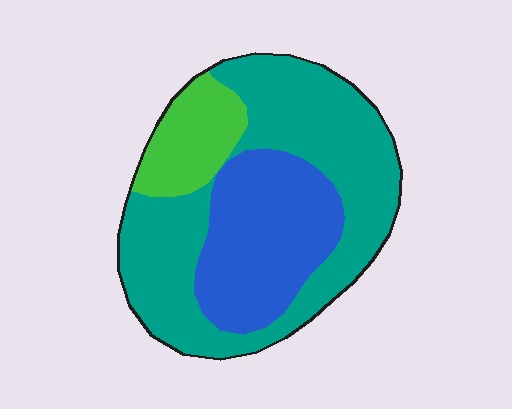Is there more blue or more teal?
Teal.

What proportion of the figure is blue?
Blue covers about 30% of the figure.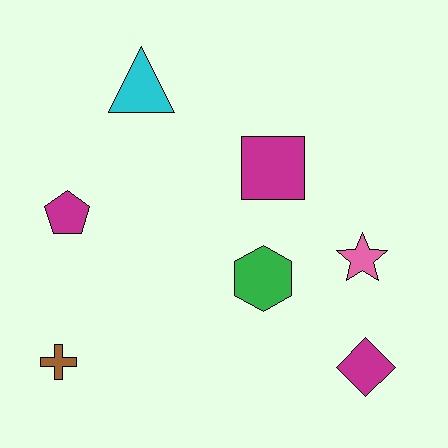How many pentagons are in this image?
There is 1 pentagon.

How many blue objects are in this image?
There are no blue objects.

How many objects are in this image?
There are 7 objects.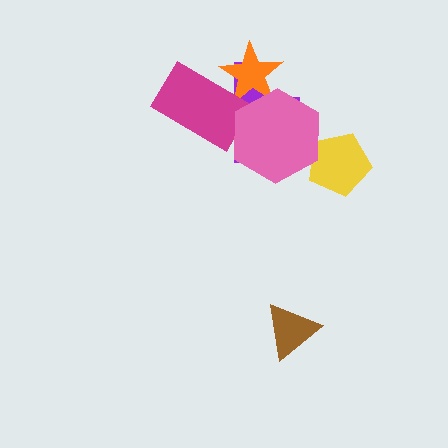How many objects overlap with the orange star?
3 objects overlap with the orange star.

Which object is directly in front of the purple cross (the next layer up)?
The orange star is directly in front of the purple cross.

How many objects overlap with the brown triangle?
0 objects overlap with the brown triangle.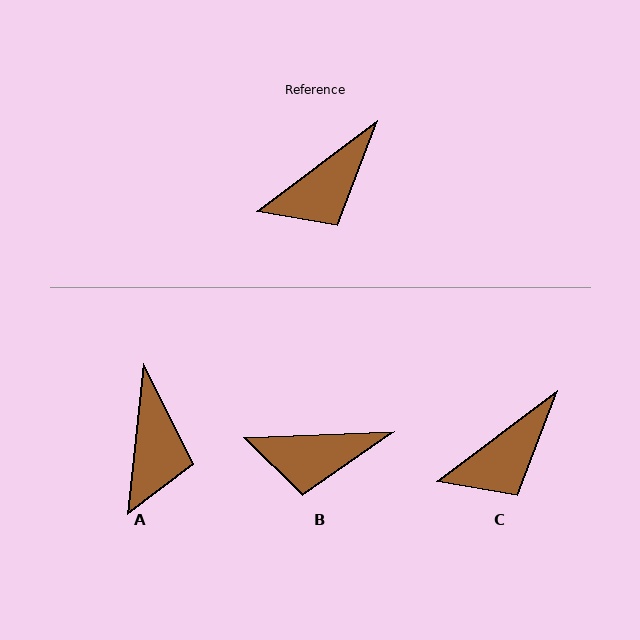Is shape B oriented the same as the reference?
No, it is off by about 35 degrees.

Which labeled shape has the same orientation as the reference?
C.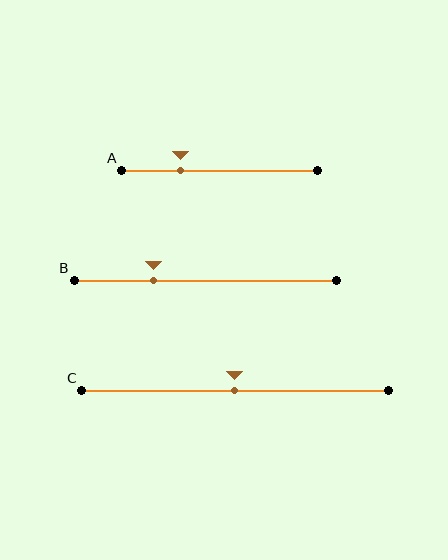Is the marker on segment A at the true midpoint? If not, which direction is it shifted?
No, the marker on segment A is shifted to the left by about 20% of the segment length.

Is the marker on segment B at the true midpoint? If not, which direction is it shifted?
No, the marker on segment B is shifted to the left by about 20% of the segment length.